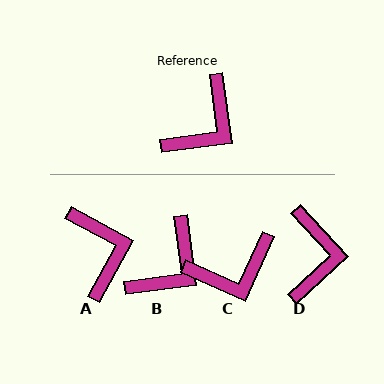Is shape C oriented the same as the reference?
No, it is off by about 32 degrees.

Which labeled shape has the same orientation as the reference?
B.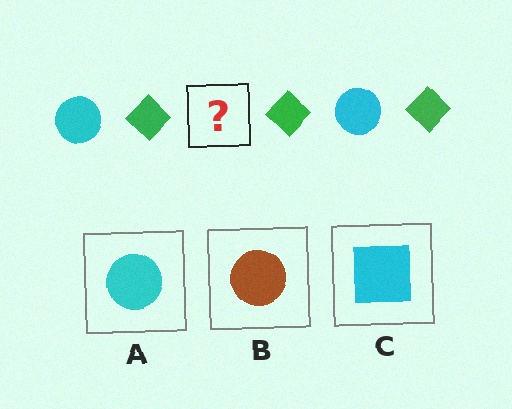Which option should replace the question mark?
Option A.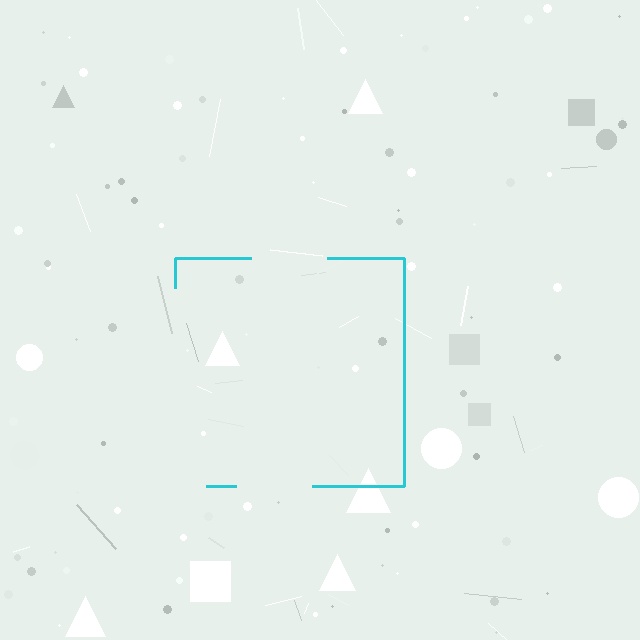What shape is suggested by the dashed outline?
The dashed outline suggests a square.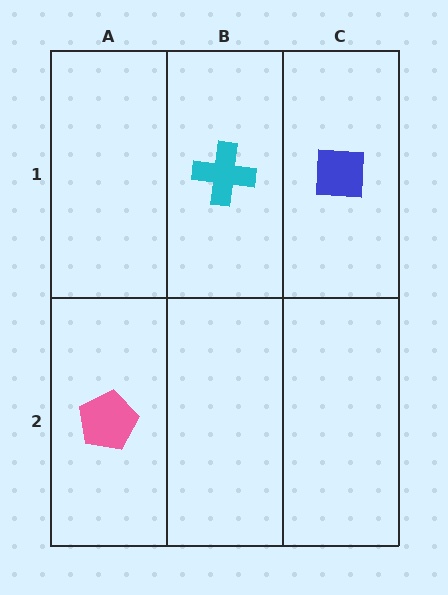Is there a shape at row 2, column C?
No, that cell is empty.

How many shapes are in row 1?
2 shapes.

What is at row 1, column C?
A blue square.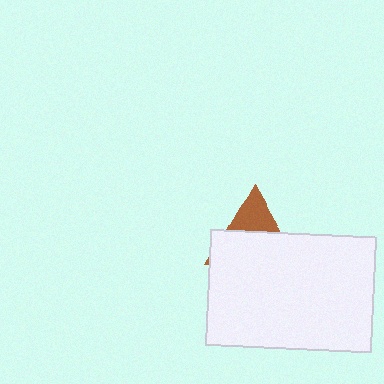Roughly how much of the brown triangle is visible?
A small part of it is visible (roughly 32%).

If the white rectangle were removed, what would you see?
You would see the complete brown triangle.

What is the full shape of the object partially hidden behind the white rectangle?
The partially hidden object is a brown triangle.